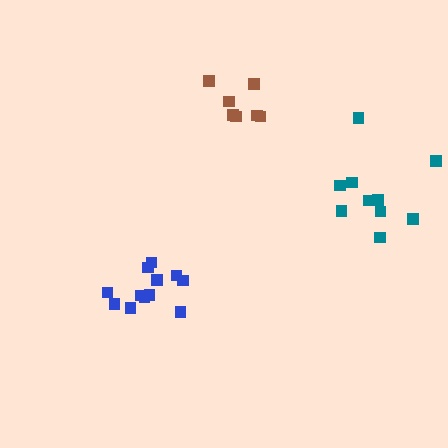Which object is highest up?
The brown cluster is topmost.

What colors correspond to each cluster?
The clusters are colored: brown, blue, teal.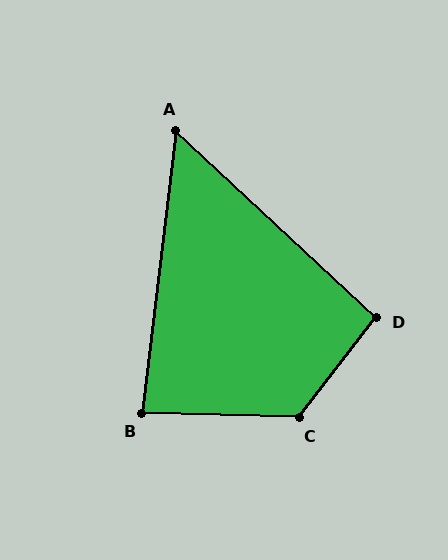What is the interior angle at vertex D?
Approximately 95 degrees (obtuse).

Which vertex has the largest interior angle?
C, at approximately 126 degrees.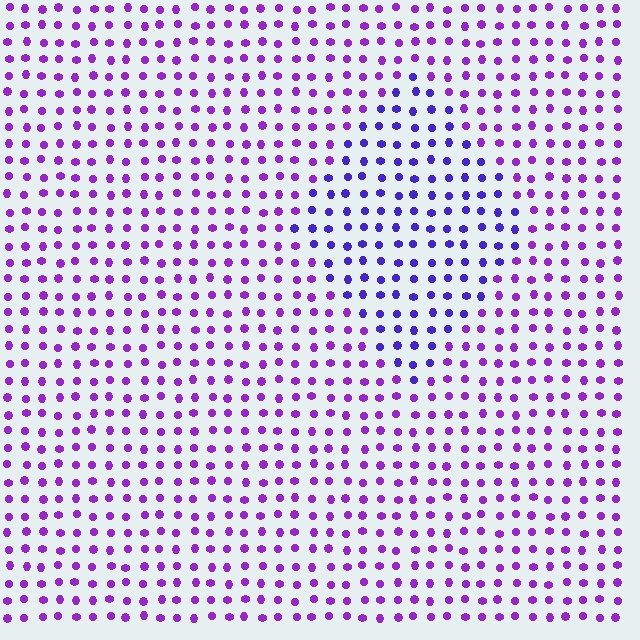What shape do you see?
I see a diamond.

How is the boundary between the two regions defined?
The boundary is defined purely by a slight shift in hue (about 31 degrees). Spacing, size, and orientation are identical on both sides.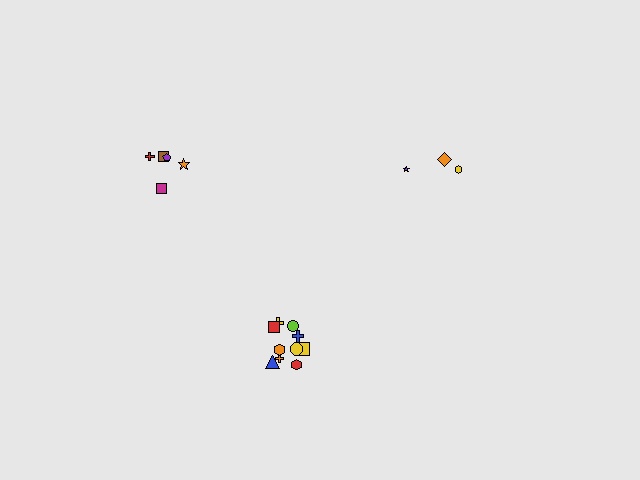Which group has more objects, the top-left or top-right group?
The top-left group.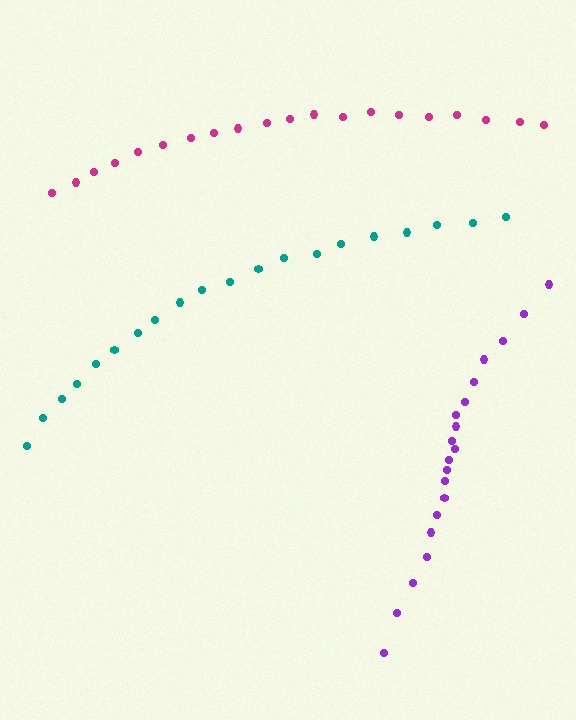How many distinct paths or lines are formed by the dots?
There are 3 distinct paths.